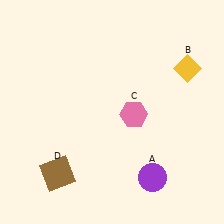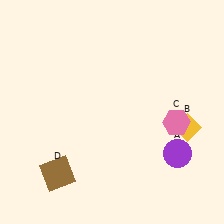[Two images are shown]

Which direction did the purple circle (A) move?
The purple circle (A) moved right.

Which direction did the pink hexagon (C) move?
The pink hexagon (C) moved right.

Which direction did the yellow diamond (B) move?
The yellow diamond (B) moved down.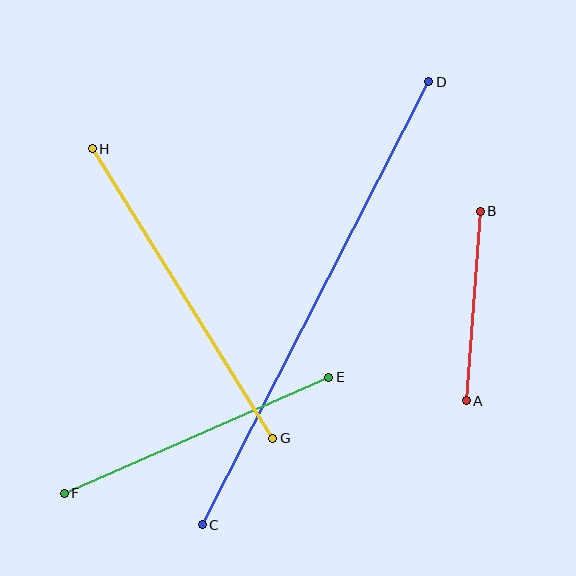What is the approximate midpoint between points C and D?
The midpoint is at approximately (316, 303) pixels.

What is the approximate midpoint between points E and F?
The midpoint is at approximately (196, 435) pixels.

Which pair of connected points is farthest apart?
Points C and D are farthest apart.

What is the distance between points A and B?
The distance is approximately 190 pixels.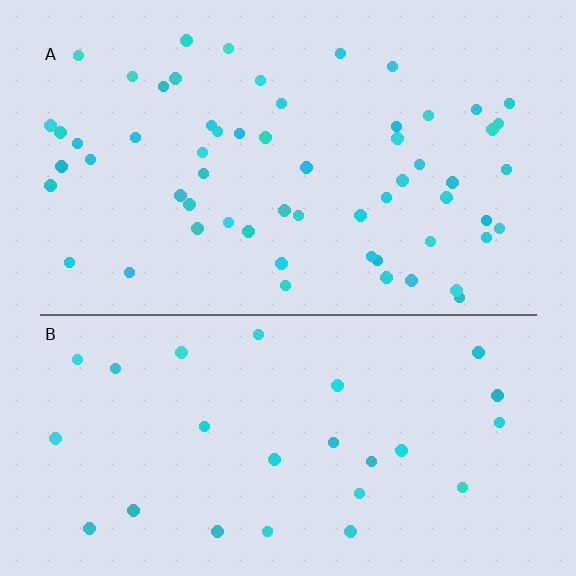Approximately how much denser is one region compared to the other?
Approximately 2.3× — region A over region B.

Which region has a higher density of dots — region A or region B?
A (the top).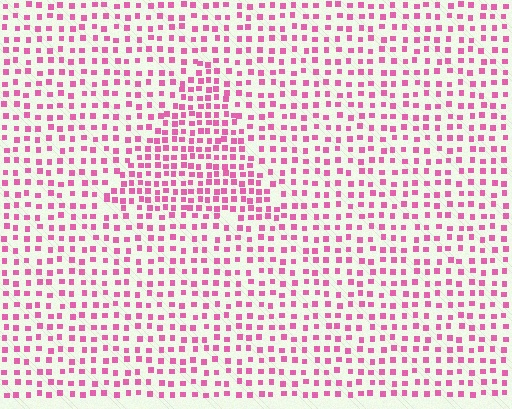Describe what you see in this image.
The image contains small pink elements arranged at two different densities. A triangle-shaped region is visible where the elements are more densely packed than the surrounding area.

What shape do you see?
I see a triangle.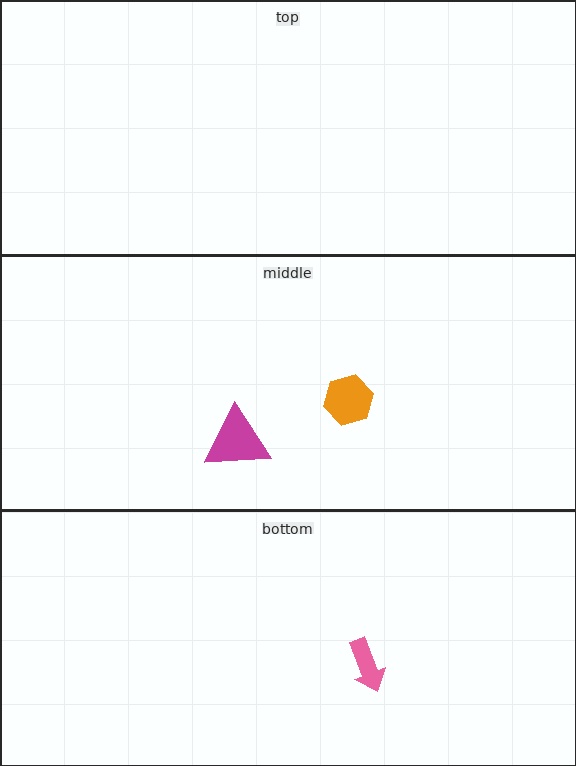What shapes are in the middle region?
The magenta triangle, the orange hexagon.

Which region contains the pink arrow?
The bottom region.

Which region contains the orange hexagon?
The middle region.